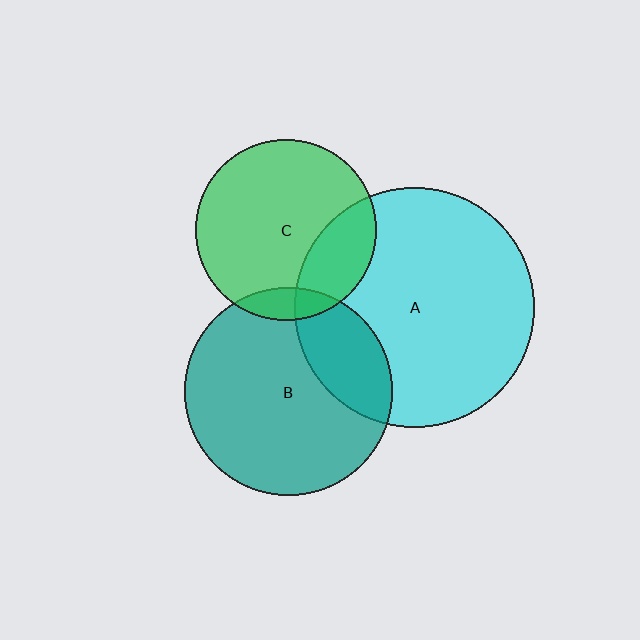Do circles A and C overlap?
Yes.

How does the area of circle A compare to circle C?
Approximately 1.8 times.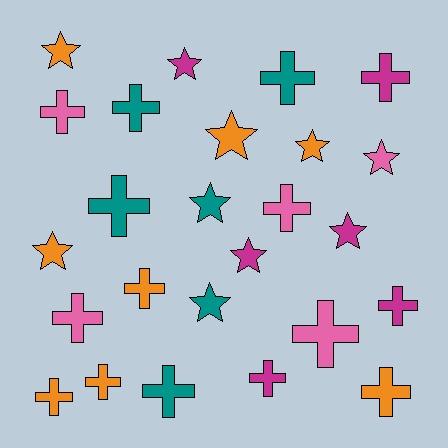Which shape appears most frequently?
Cross, with 15 objects.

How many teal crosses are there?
There are 4 teal crosses.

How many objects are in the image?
There are 25 objects.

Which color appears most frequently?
Orange, with 8 objects.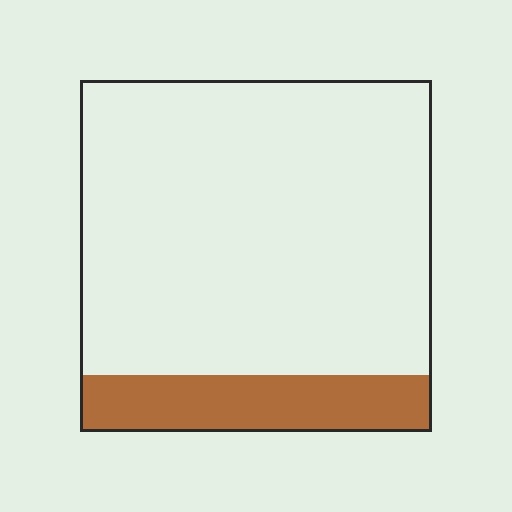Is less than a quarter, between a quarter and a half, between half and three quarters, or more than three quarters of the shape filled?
Less than a quarter.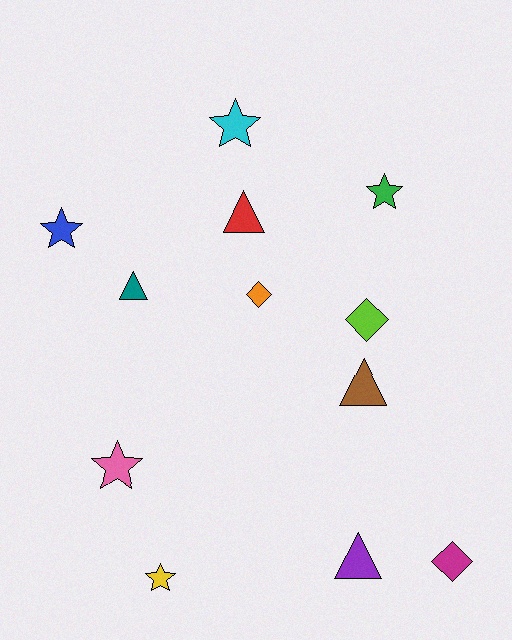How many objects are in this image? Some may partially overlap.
There are 12 objects.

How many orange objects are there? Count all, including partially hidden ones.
There is 1 orange object.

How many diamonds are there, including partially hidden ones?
There are 3 diamonds.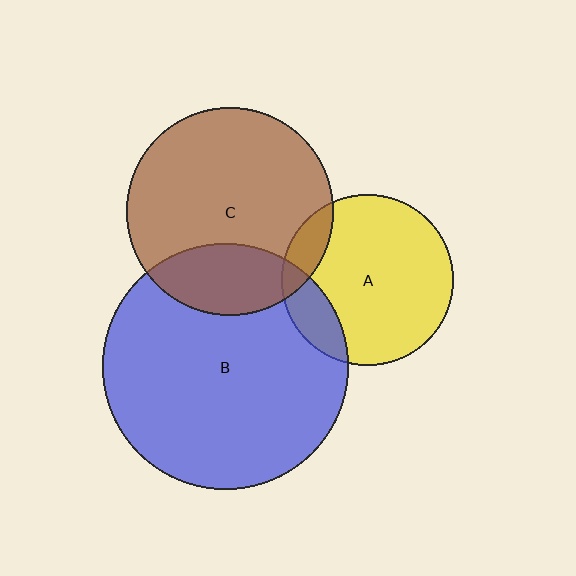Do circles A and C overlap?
Yes.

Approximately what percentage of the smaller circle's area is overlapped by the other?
Approximately 10%.